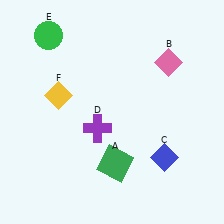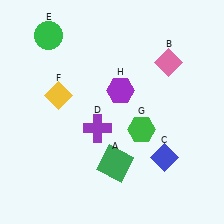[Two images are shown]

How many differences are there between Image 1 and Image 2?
There are 2 differences between the two images.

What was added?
A green hexagon (G), a purple hexagon (H) were added in Image 2.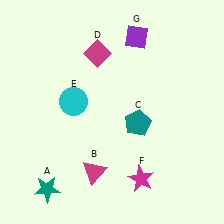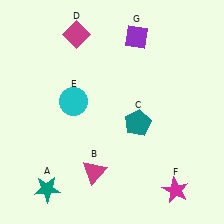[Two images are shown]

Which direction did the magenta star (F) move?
The magenta star (F) moved right.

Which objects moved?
The objects that moved are: the magenta diamond (D), the magenta star (F).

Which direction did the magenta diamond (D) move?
The magenta diamond (D) moved left.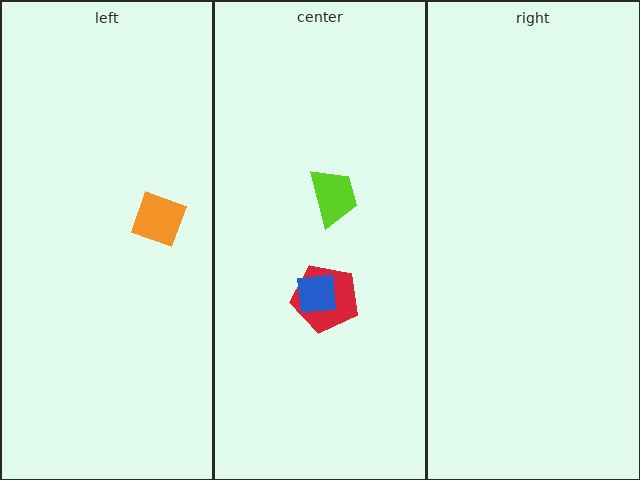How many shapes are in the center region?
3.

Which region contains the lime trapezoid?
The center region.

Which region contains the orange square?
The left region.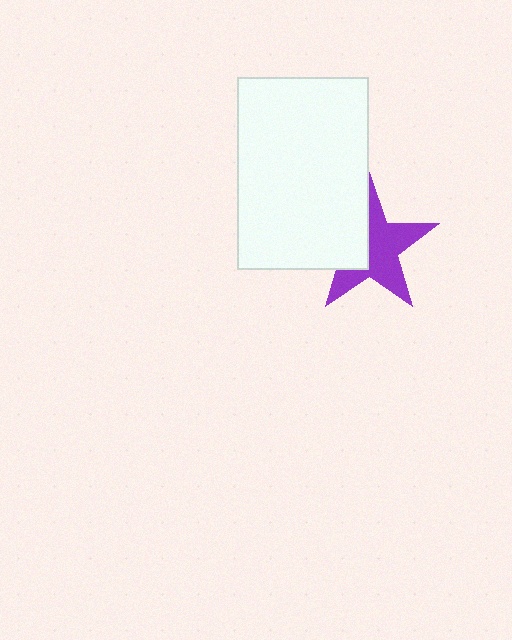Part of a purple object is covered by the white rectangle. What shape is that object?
It is a star.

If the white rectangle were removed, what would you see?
You would see the complete purple star.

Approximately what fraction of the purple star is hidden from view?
Roughly 39% of the purple star is hidden behind the white rectangle.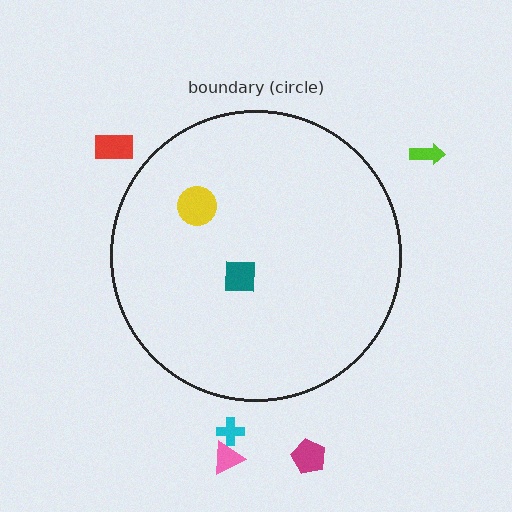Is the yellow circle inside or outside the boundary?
Inside.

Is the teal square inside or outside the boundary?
Inside.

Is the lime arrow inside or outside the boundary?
Outside.